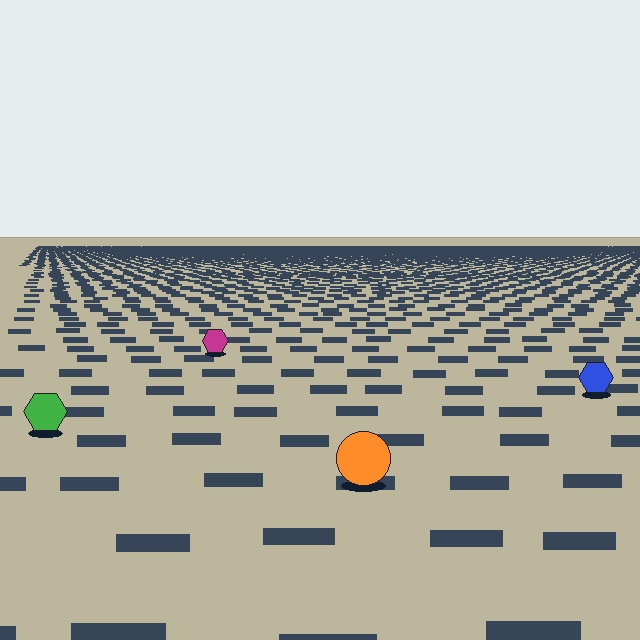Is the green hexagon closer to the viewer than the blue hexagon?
Yes. The green hexagon is closer — you can tell from the texture gradient: the ground texture is coarser near it.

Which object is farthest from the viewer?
The magenta hexagon is farthest from the viewer. It appears smaller and the ground texture around it is denser.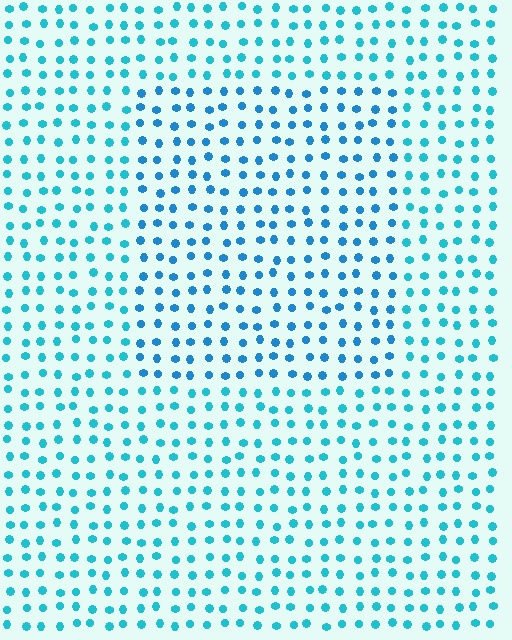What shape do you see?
I see a rectangle.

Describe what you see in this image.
The image is filled with small cyan elements in a uniform arrangement. A rectangle-shaped region is visible where the elements are tinted to a slightly different hue, forming a subtle color boundary.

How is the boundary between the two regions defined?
The boundary is defined purely by a slight shift in hue (about 20 degrees). Spacing, size, and orientation are identical on both sides.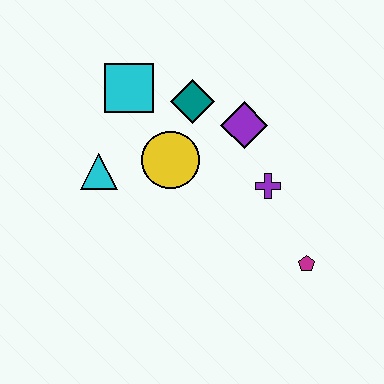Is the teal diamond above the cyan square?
No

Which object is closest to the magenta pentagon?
The purple cross is closest to the magenta pentagon.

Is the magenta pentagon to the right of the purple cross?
Yes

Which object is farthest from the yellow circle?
The magenta pentagon is farthest from the yellow circle.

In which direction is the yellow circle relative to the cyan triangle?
The yellow circle is to the right of the cyan triangle.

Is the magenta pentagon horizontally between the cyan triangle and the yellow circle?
No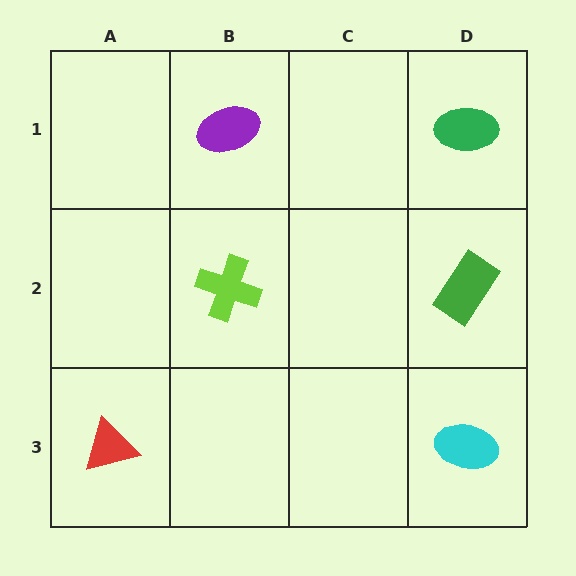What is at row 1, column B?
A purple ellipse.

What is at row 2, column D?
A green rectangle.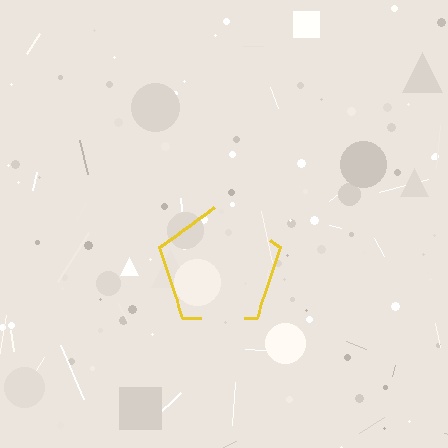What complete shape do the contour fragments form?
The contour fragments form a pentagon.